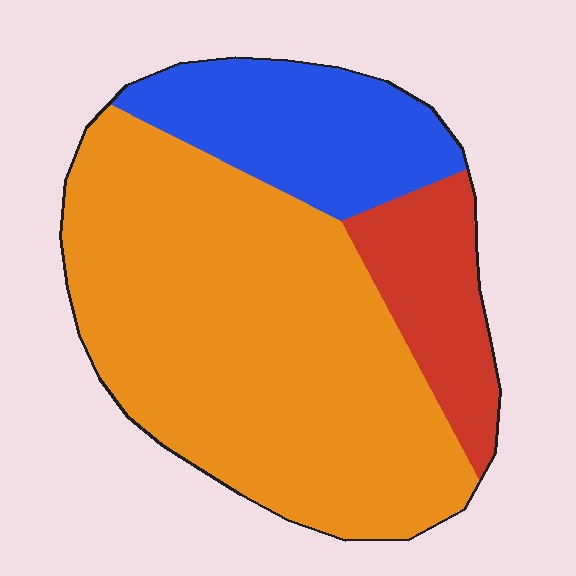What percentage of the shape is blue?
Blue takes up between a sixth and a third of the shape.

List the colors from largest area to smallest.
From largest to smallest: orange, blue, red.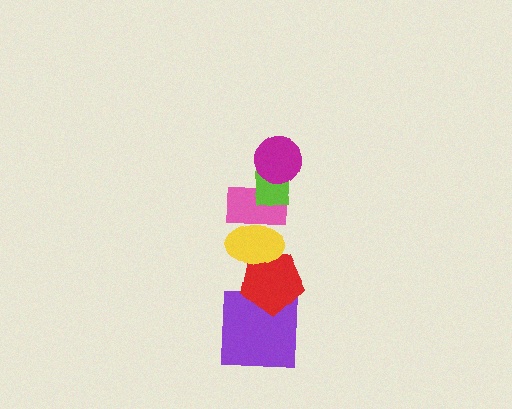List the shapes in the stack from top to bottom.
From top to bottom: the magenta circle, the lime rectangle, the pink rectangle, the yellow ellipse, the red pentagon, the purple square.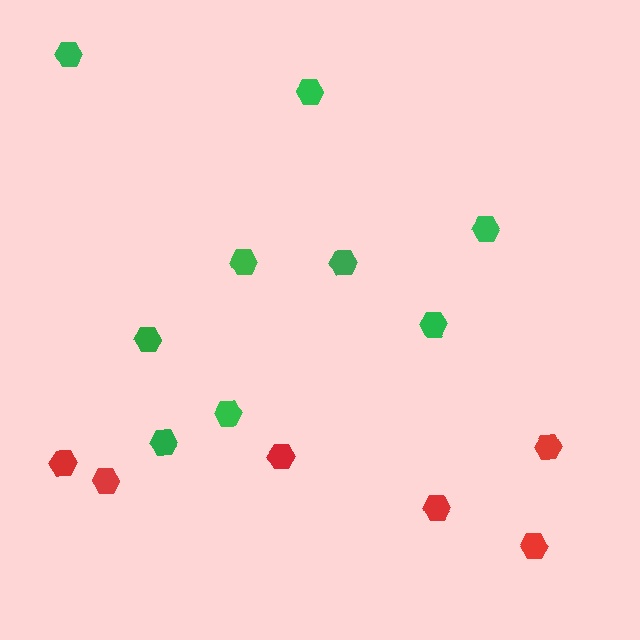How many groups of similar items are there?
There are 2 groups: one group of red hexagons (6) and one group of green hexagons (9).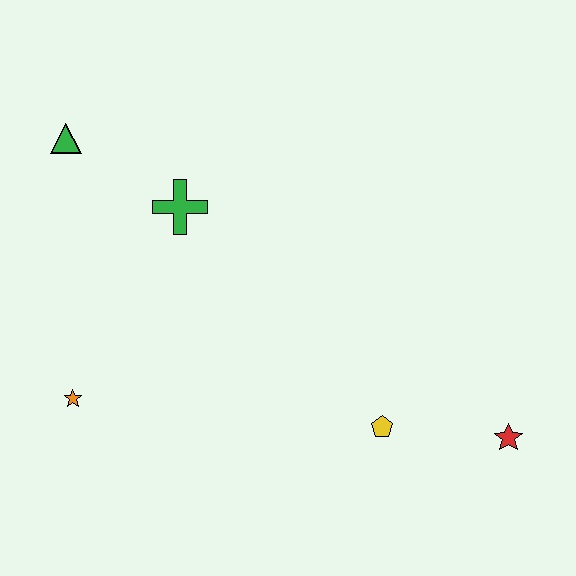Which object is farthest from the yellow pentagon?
The green triangle is farthest from the yellow pentagon.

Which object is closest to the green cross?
The green triangle is closest to the green cross.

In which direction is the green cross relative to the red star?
The green cross is to the left of the red star.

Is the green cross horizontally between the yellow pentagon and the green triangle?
Yes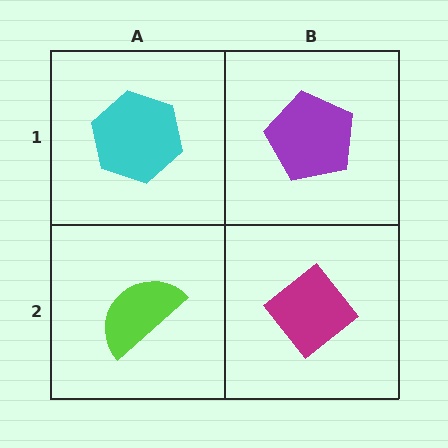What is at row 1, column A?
A cyan hexagon.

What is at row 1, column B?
A purple pentagon.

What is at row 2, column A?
A lime semicircle.